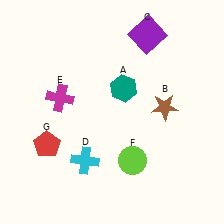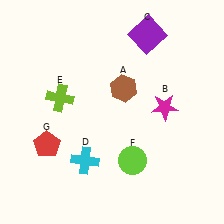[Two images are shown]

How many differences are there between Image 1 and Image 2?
There are 3 differences between the two images.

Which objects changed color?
A changed from teal to brown. B changed from brown to magenta. E changed from magenta to lime.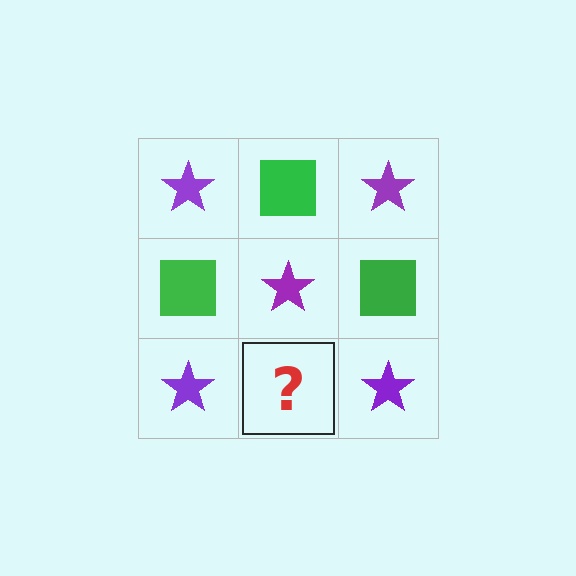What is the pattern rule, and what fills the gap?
The rule is that it alternates purple star and green square in a checkerboard pattern. The gap should be filled with a green square.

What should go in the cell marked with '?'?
The missing cell should contain a green square.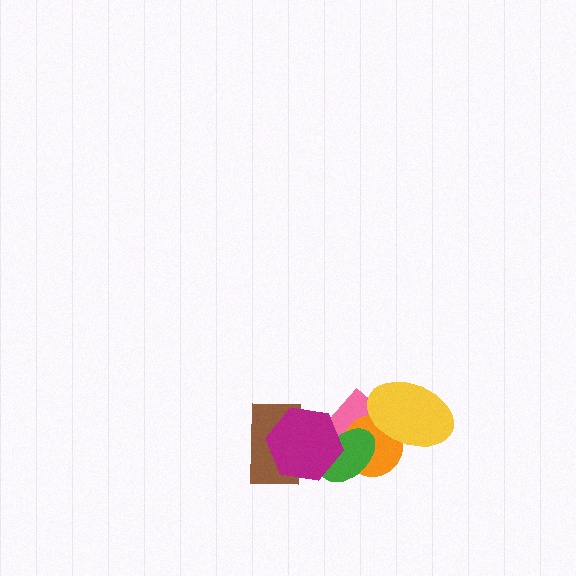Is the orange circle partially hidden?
Yes, it is partially covered by another shape.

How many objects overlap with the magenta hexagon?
3 objects overlap with the magenta hexagon.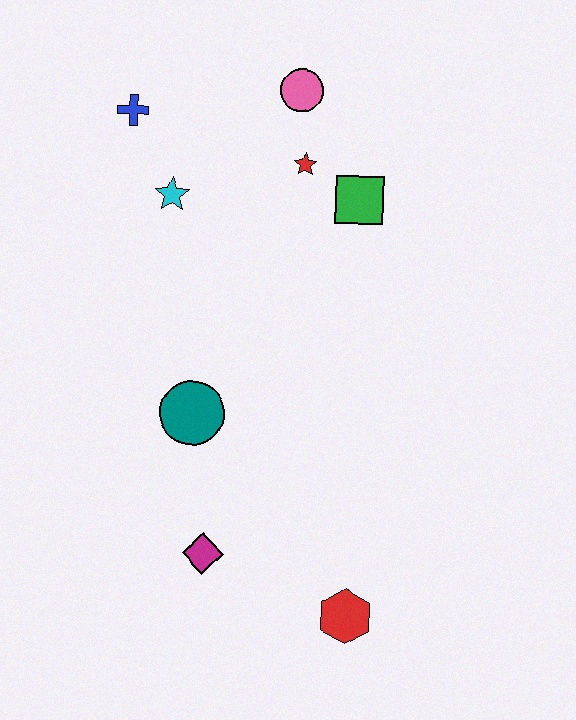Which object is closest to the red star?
The green square is closest to the red star.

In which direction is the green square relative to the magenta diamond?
The green square is above the magenta diamond.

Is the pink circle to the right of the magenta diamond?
Yes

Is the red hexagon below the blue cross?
Yes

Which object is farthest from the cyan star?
The red hexagon is farthest from the cyan star.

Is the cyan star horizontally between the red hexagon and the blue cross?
Yes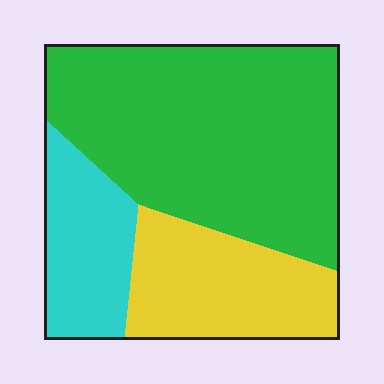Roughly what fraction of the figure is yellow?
Yellow covers around 25% of the figure.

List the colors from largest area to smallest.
From largest to smallest: green, yellow, cyan.